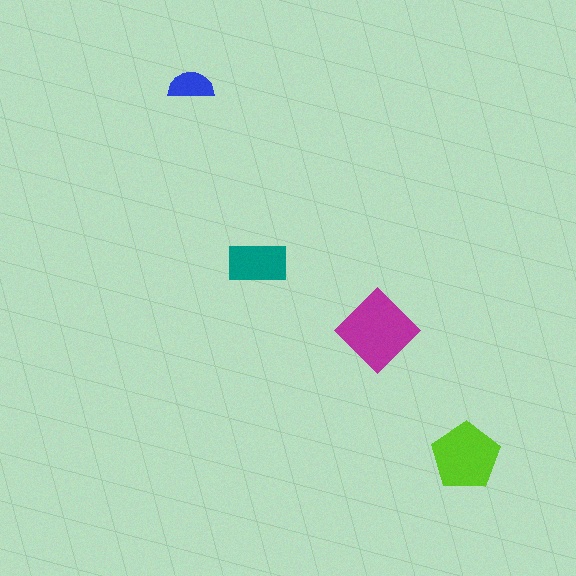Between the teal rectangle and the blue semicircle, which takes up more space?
The teal rectangle.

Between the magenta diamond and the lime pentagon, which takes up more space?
The magenta diamond.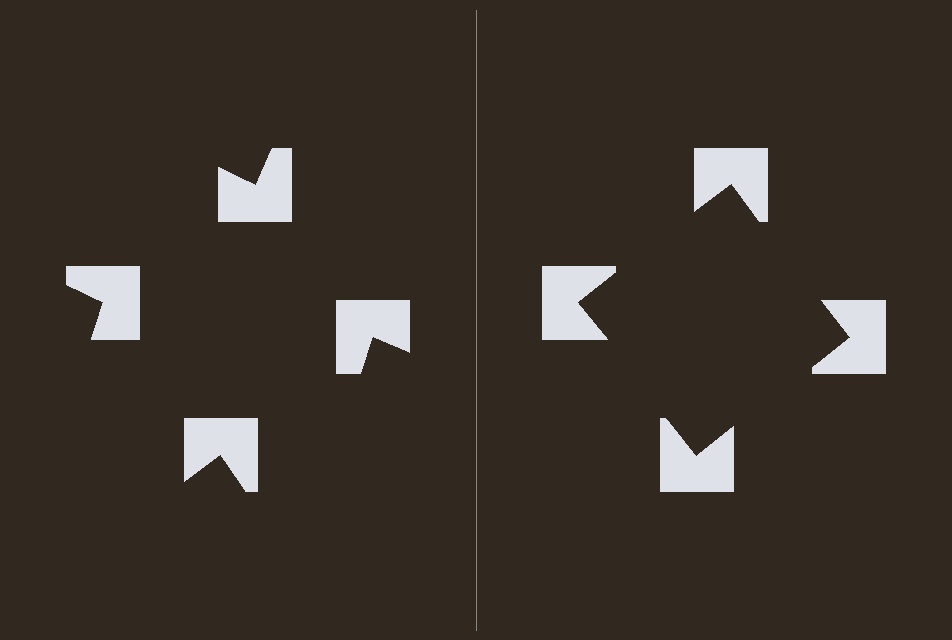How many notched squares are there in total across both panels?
8 — 4 on each side.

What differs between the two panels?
The notched squares are positioned identically on both sides; only the wedge orientations differ. On the right they align to a square; on the left they are misaligned.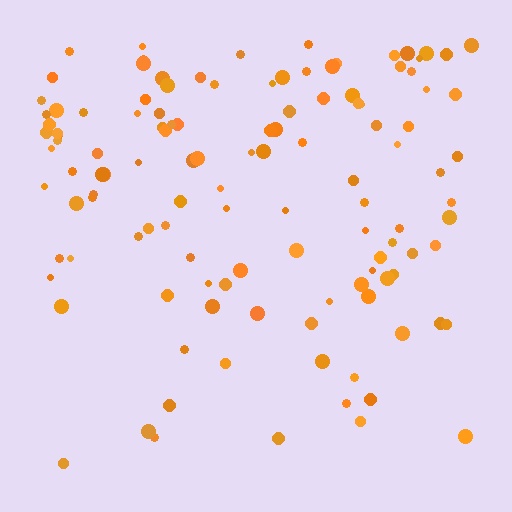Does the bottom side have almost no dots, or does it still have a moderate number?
Still a moderate number, just noticeably fewer than the top.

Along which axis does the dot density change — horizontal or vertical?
Vertical.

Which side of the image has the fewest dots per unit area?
The bottom.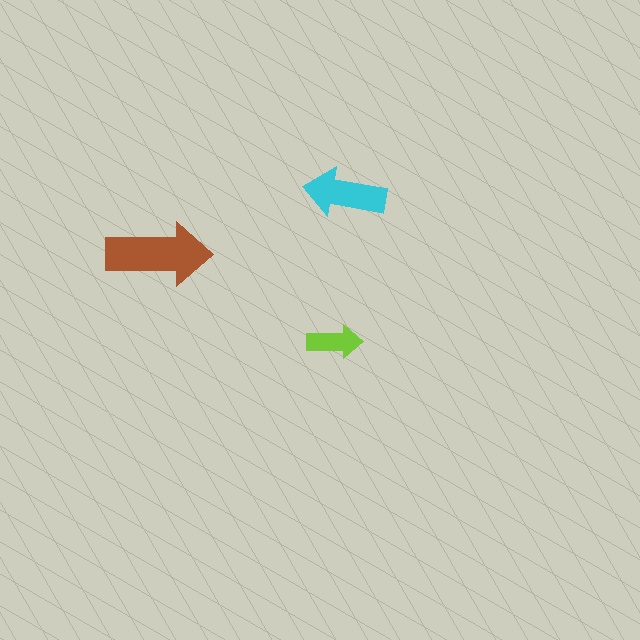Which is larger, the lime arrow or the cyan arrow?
The cyan one.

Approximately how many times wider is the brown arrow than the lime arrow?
About 2 times wider.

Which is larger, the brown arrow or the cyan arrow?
The brown one.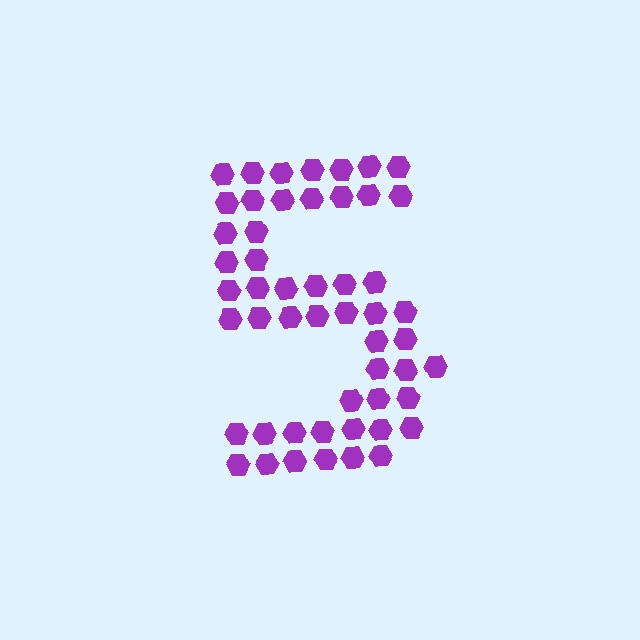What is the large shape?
The large shape is the digit 5.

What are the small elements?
The small elements are hexagons.